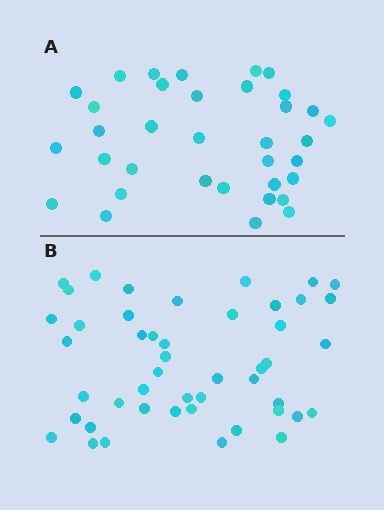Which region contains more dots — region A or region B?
Region B (the bottom region) has more dots.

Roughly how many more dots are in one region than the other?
Region B has roughly 12 or so more dots than region A.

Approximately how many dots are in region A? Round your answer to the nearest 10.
About 40 dots. (The exact count is 35, which rounds to 40.)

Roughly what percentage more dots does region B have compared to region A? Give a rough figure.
About 35% more.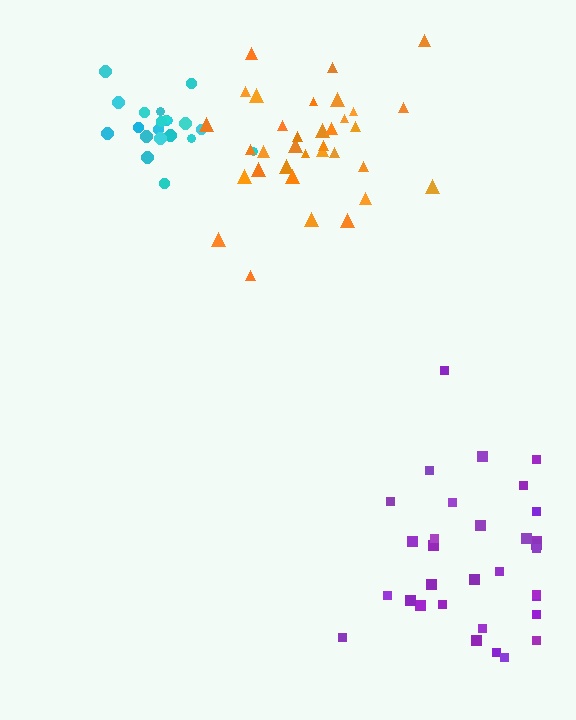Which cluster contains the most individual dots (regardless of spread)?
Orange (35).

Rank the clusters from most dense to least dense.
cyan, orange, purple.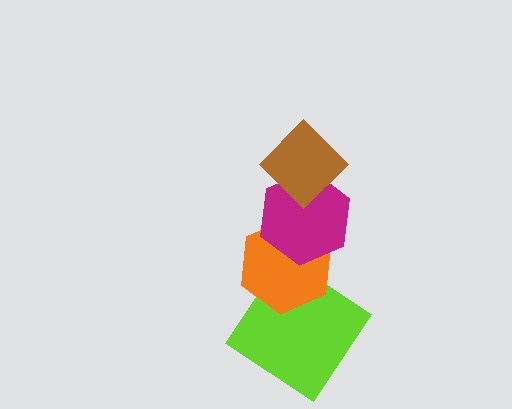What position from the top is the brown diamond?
The brown diamond is 1st from the top.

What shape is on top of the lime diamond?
The orange hexagon is on top of the lime diamond.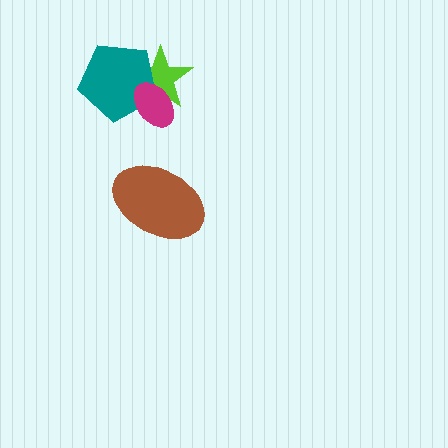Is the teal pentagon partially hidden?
Yes, it is partially covered by another shape.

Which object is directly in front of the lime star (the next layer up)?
The teal pentagon is directly in front of the lime star.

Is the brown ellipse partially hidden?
No, no other shape covers it.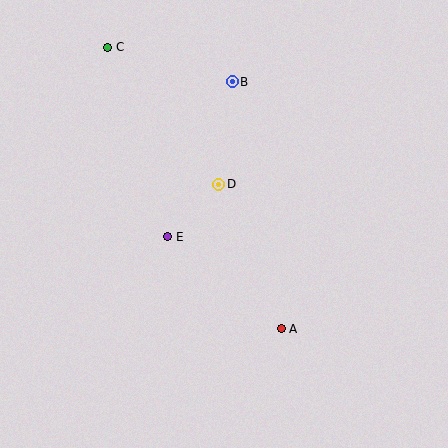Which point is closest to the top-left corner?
Point C is closest to the top-left corner.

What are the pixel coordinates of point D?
Point D is at (219, 184).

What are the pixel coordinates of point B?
Point B is at (232, 82).